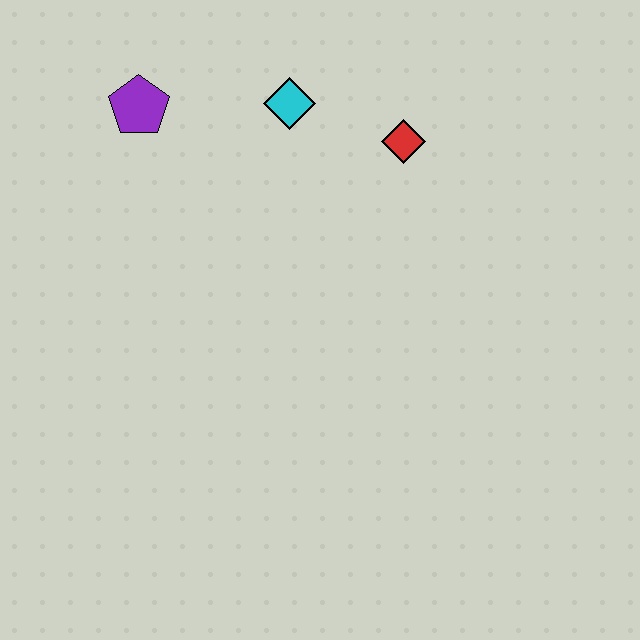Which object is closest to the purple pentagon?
The cyan diamond is closest to the purple pentagon.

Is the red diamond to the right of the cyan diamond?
Yes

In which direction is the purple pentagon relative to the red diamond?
The purple pentagon is to the left of the red diamond.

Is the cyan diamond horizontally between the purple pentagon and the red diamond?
Yes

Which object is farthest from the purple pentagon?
The red diamond is farthest from the purple pentagon.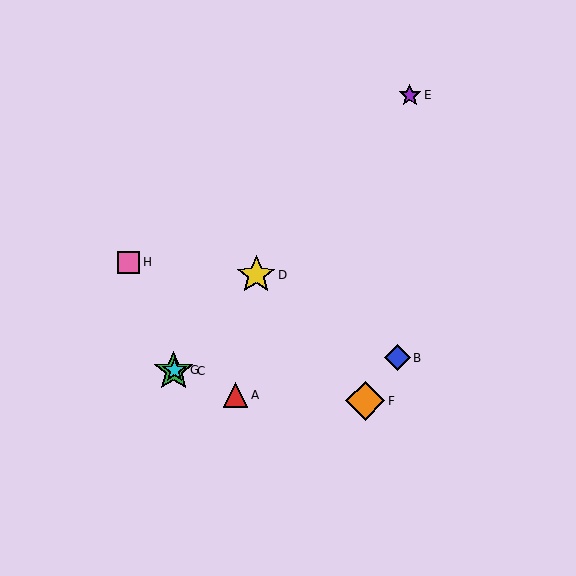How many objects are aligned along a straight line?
4 objects (C, D, E, G) are aligned along a straight line.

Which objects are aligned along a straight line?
Objects C, D, E, G are aligned along a straight line.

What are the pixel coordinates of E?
Object E is at (410, 95).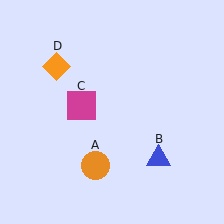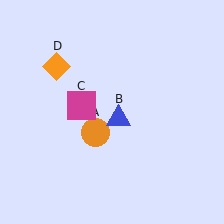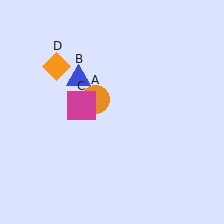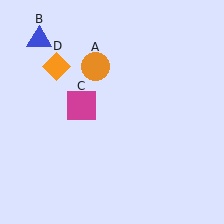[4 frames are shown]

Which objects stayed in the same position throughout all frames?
Magenta square (object C) and orange diamond (object D) remained stationary.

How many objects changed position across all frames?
2 objects changed position: orange circle (object A), blue triangle (object B).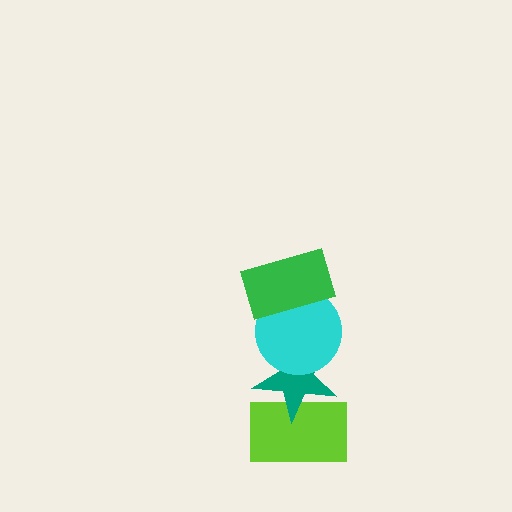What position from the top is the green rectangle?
The green rectangle is 1st from the top.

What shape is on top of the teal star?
The cyan circle is on top of the teal star.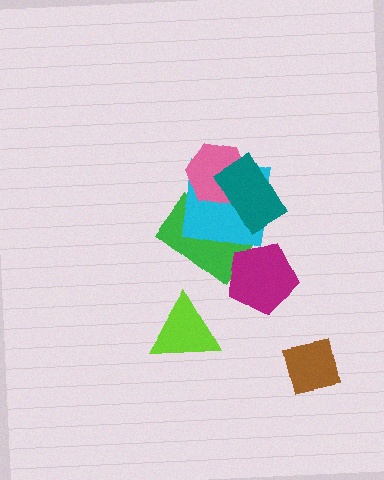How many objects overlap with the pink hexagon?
3 objects overlap with the pink hexagon.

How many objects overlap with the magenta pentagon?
1 object overlaps with the magenta pentagon.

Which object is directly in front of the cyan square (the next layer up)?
The pink hexagon is directly in front of the cyan square.